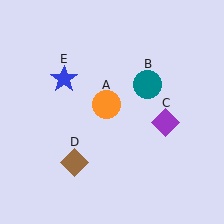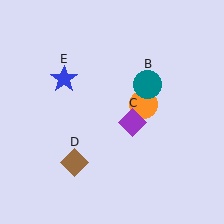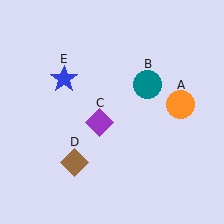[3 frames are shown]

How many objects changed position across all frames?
2 objects changed position: orange circle (object A), purple diamond (object C).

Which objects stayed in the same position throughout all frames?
Teal circle (object B) and brown diamond (object D) and blue star (object E) remained stationary.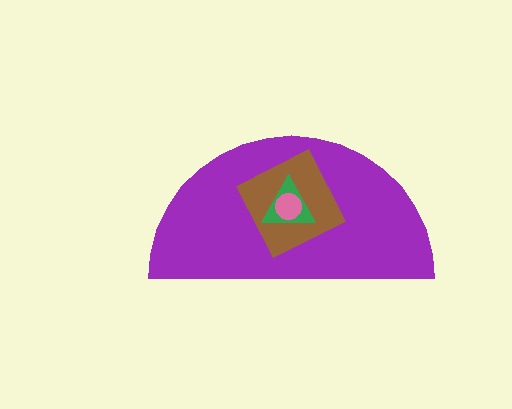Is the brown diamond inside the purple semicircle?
Yes.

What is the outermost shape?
The purple semicircle.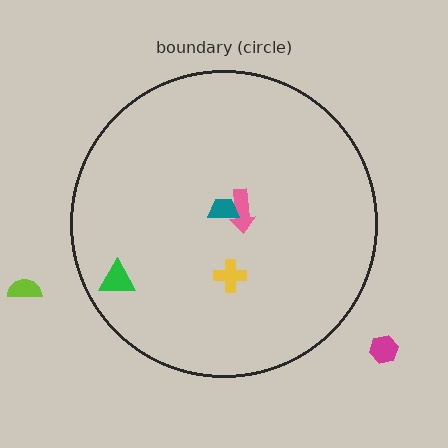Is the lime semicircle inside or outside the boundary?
Outside.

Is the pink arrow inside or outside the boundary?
Inside.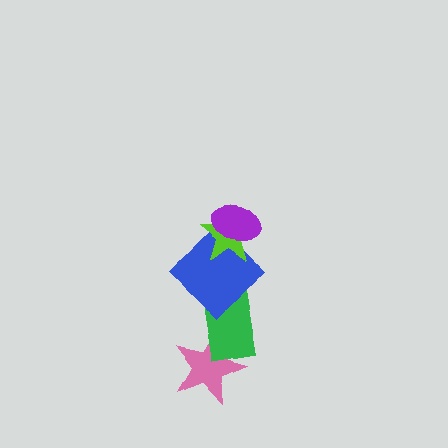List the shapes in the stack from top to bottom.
From top to bottom: the purple ellipse, the lime star, the blue diamond, the green rectangle, the pink star.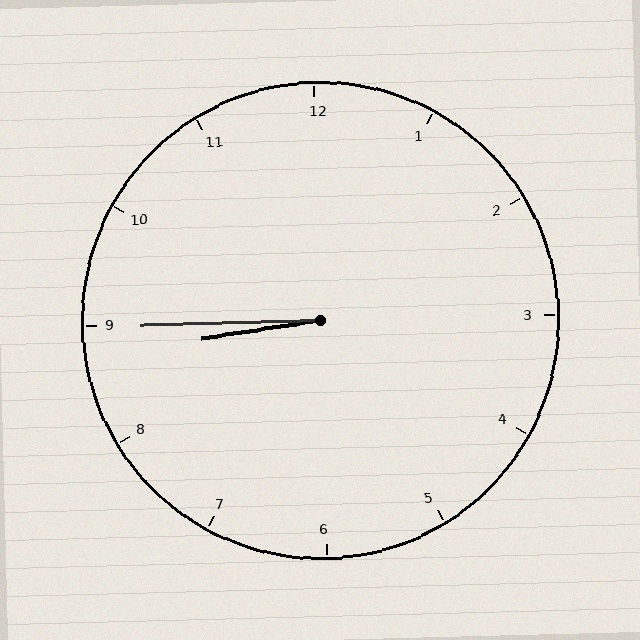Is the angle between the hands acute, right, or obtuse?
It is acute.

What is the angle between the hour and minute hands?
Approximately 8 degrees.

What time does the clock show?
8:45.